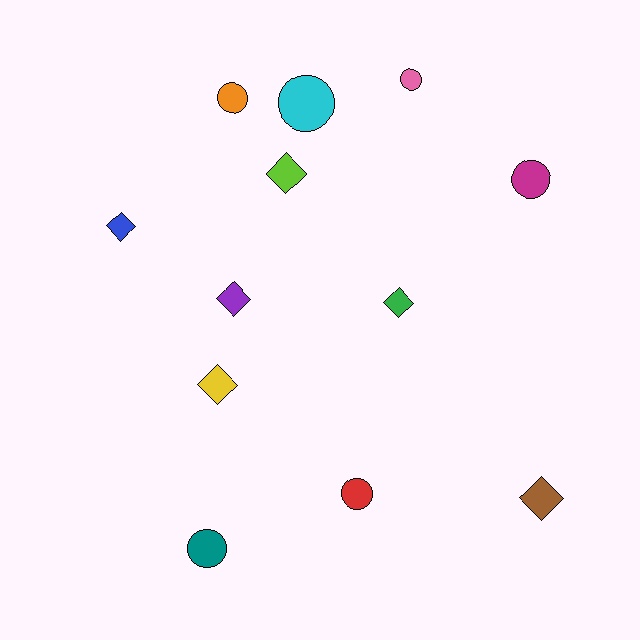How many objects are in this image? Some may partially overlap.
There are 12 objects.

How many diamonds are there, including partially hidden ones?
There are 6 diamonds.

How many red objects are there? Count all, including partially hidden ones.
There is 1 red object.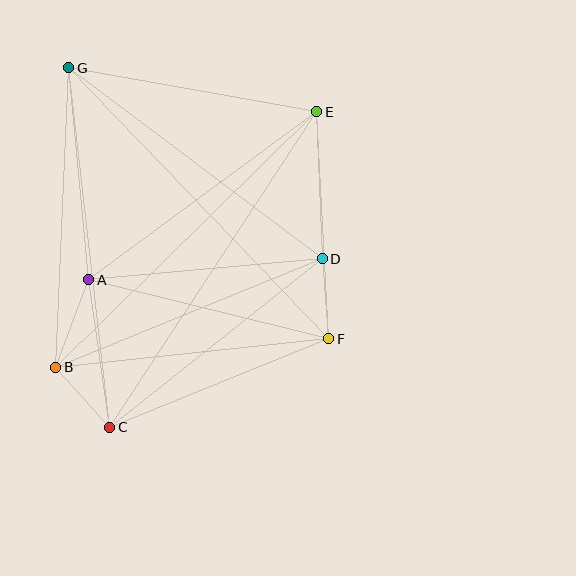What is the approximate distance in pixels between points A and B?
The distance between A and B is approximately 94 pixels.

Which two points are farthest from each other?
Points C and E are farthest from each other.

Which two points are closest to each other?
Points D and F are closest to each other.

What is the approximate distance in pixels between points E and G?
The distance between E and G is approximately 252 pixels.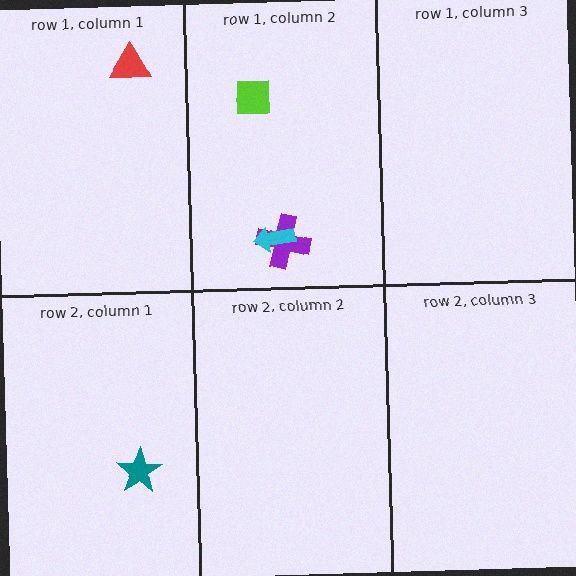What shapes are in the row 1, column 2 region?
The purple cross, the lime square, the cyan arrow.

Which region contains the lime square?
The row 1, column 2 region.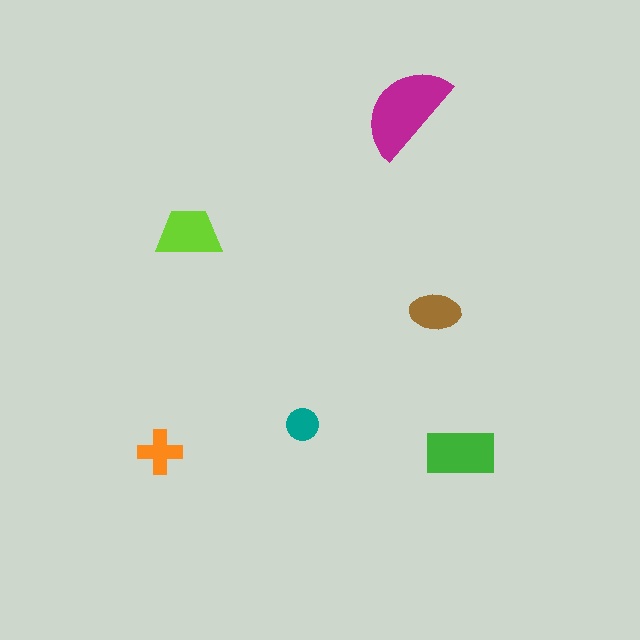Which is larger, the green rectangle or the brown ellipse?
The green rectangle.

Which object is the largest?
The magenta semicircle.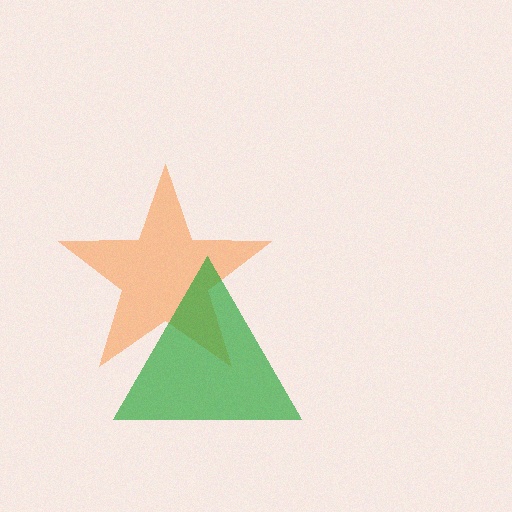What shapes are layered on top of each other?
The layered shapes are: an orange star, a green triangle.